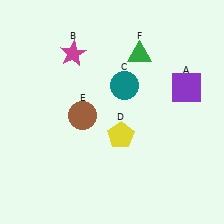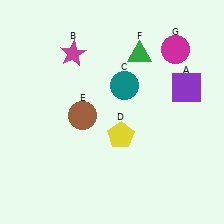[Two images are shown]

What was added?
A magenta circle (G) was added in Image 2.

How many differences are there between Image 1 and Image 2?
There is 1 difference between the two images.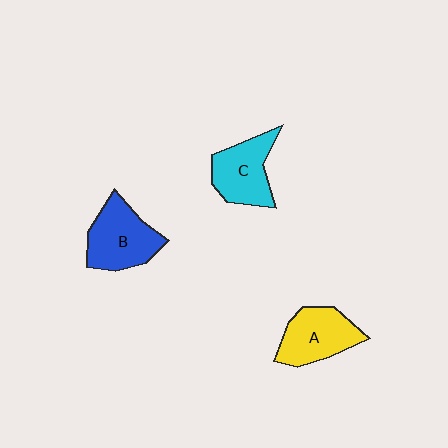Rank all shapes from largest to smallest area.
From largest to smallest: B (blue), A (yellow), C (cyan).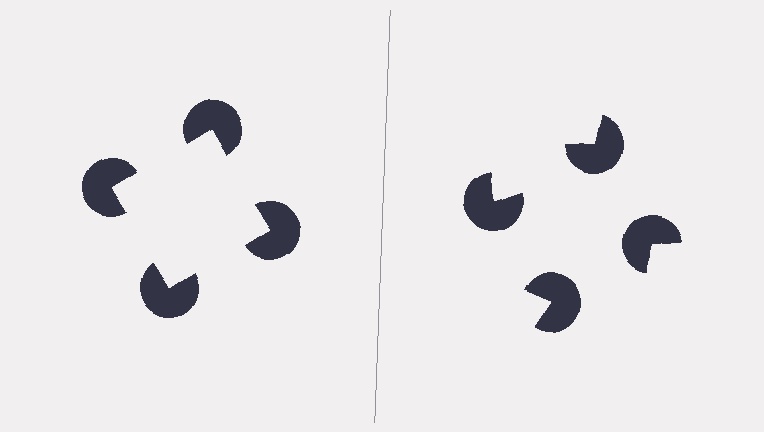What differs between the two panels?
The pac-man discs are positioned identically on both sides; only the wedge orientations differ. On the left they align to a square; on the right they are misaligned.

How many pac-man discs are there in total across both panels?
8 — 4 on each side.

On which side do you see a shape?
An illusory square appears on the left side. On the right side the wedge cuts are rotated, so no coherent shape forms.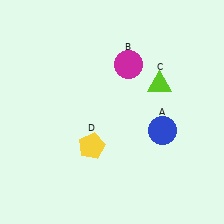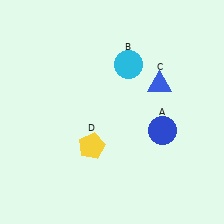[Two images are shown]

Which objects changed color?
B changed from magenta to cyan. C changed from lime to blue.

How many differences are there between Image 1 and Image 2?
There are 2 differences between the two images.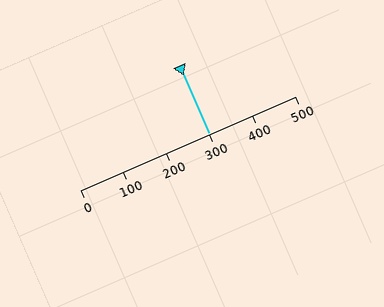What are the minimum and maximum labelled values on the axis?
The axis runs from 0 to 500.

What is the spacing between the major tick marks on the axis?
The major ticks are spaced 100 apart.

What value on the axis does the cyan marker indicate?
The marker indicates approximately 300.